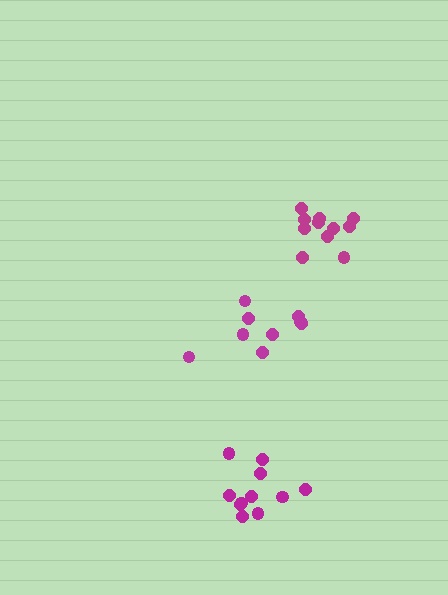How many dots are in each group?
Group 1: 9 dots, Group 2: 11 dots, Group 3: 11 dots (31 total).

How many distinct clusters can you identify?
There are 3 distinct clusters.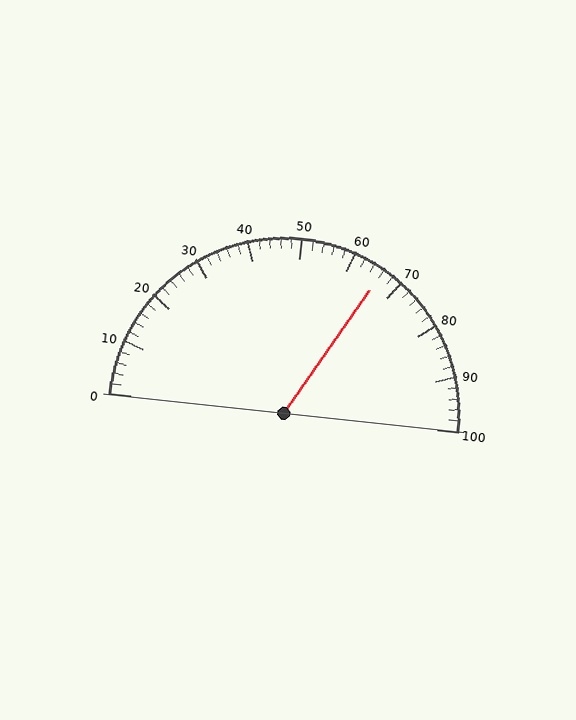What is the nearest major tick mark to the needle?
The nearest major tick mark is 70.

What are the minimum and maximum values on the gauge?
The gauge ranges from 0 to 100.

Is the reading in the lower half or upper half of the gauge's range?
The reading is in the upper half of the range (0 to 100).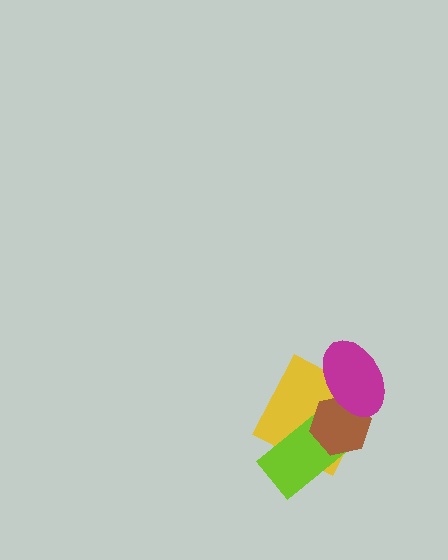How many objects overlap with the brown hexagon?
3 objects overlap with the brown hexagon.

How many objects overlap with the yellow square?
3 objects overlap with the yellow square.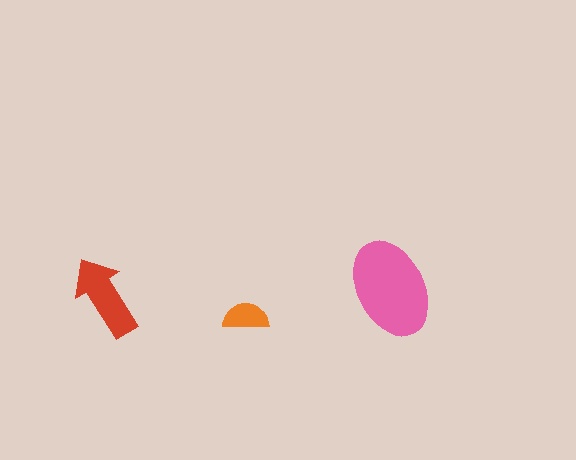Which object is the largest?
The pink ellipse.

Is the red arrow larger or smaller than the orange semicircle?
Larger.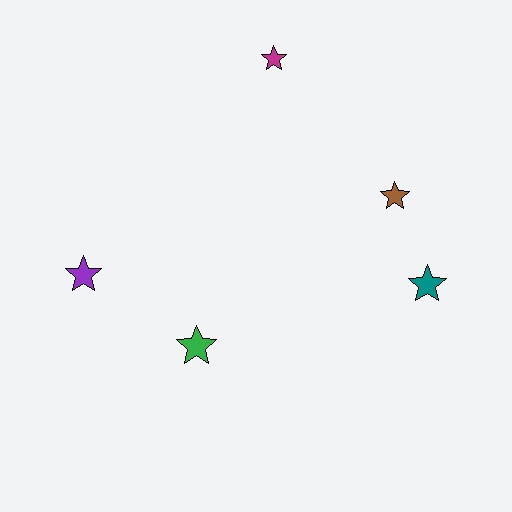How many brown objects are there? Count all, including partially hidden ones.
There is 1 brown object.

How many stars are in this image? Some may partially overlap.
There are 5 stars.